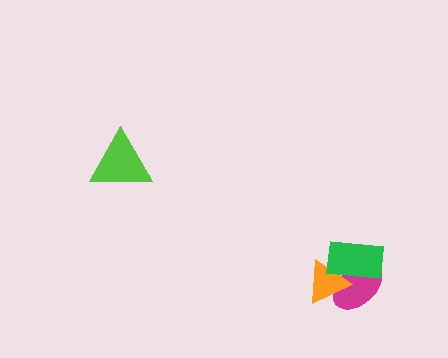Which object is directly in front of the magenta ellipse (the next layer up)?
The orange triangle is directly in front of the magenta ellipse.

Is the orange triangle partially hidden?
Yes, it is partially covered by another shape.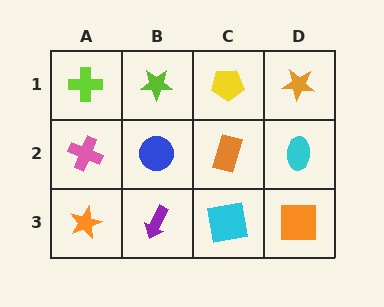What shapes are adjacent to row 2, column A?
A lime cross (row 1, column A), an orange star (row 3, column A), a blue circle (row 2, column B).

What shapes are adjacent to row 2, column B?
A lime star (row 1, column B), a purple arrow (row 3, column B), a pink cross (row 2, column A), an orange rectangle (row 2, column C).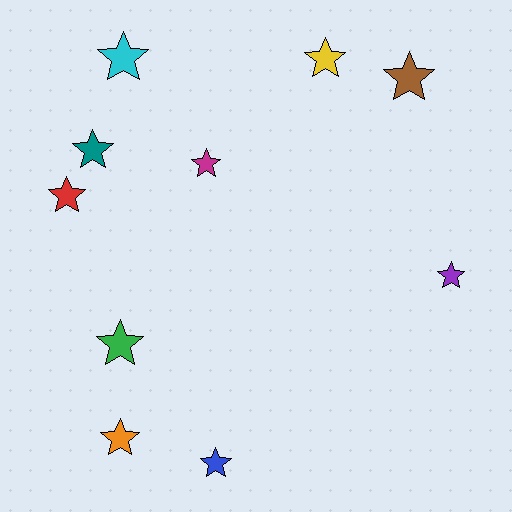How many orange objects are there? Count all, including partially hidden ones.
There is 1 orange object.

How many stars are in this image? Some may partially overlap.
There are 10 stars.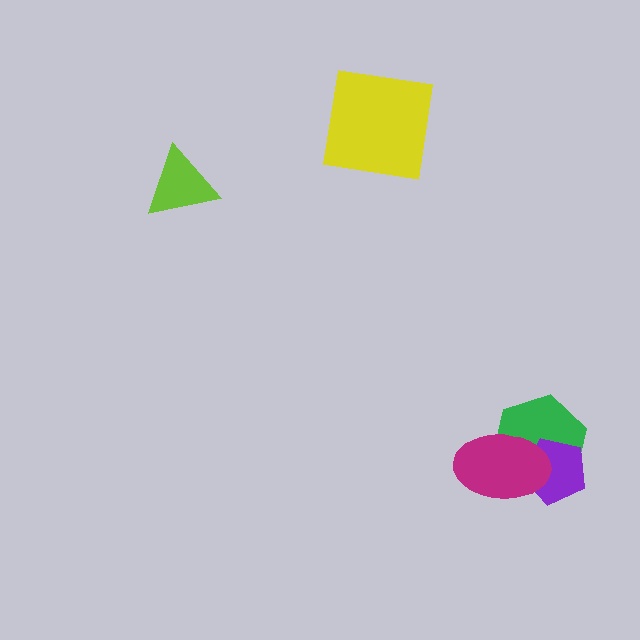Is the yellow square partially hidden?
No, no other shape covers it.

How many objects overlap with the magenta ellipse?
2 objects overlap with the magenta ellipse.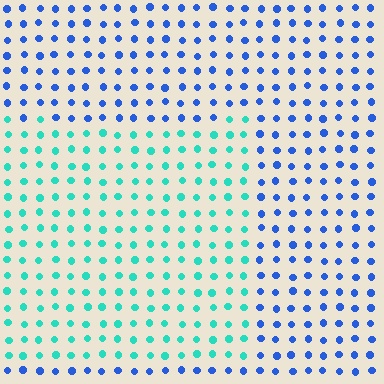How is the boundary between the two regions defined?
The boundary is defined purely by a slight shift in hue (about 53 degrees). Spacing, size, and orientation are identical on both sides.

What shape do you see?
I see a rectangle.